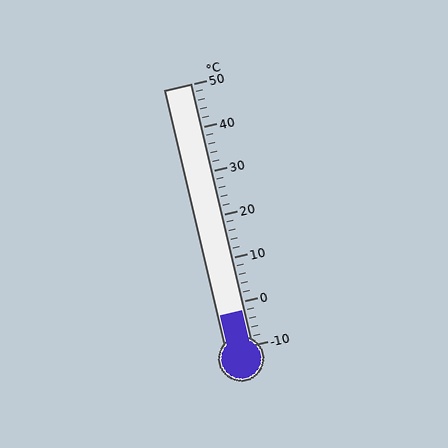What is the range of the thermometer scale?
The thermometer scale ranges from -10°C to 50°C.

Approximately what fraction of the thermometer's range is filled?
The thermometer is filled to approximately 15% of its range.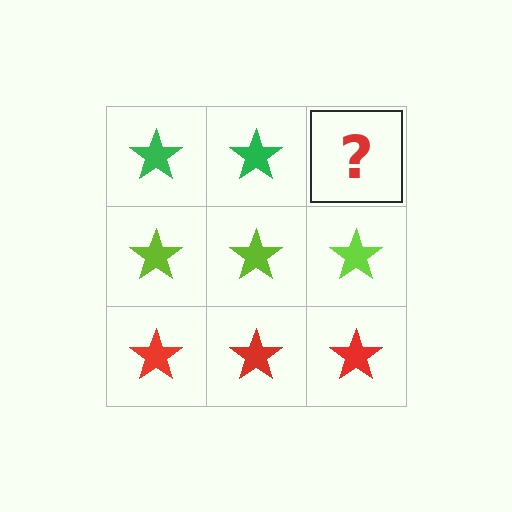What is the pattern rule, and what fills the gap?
The rule is that each row has a consistent color. The gap should be filled with a green star.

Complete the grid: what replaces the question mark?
The question mark should be replaced with a green star.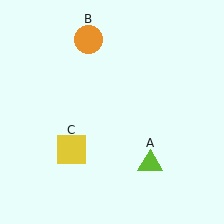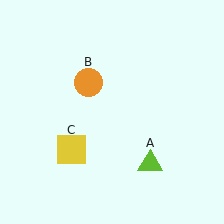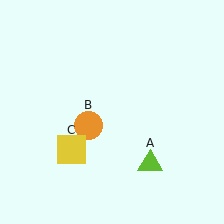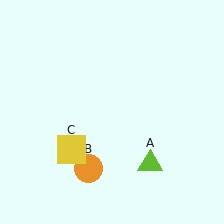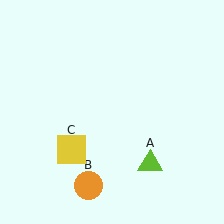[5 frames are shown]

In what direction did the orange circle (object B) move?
The orange circle (object B) moved down.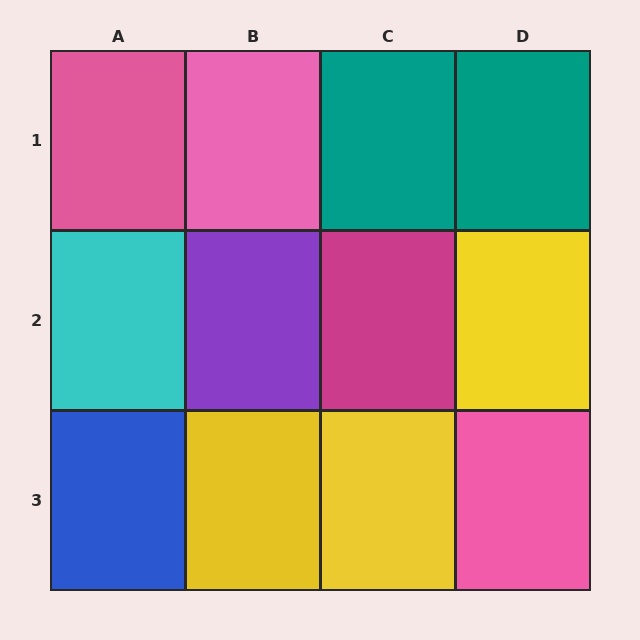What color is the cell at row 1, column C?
Teal.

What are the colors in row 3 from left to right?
Blue, yellow, yellow, pink.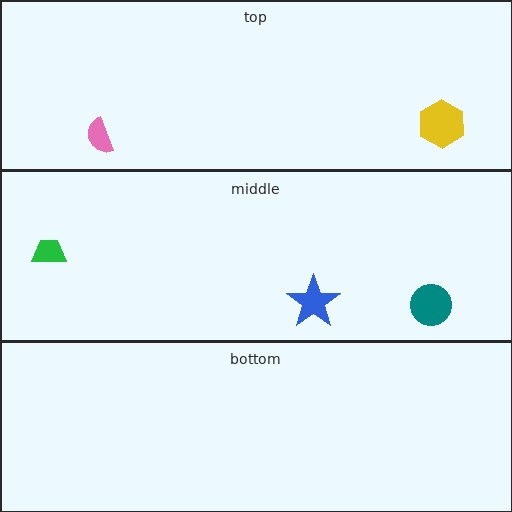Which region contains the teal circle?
The middle region.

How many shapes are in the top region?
2.